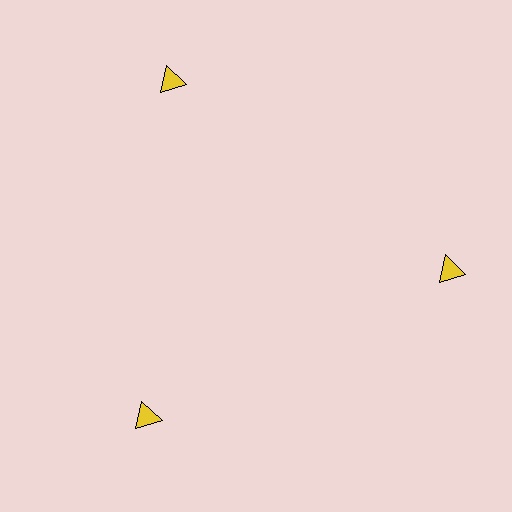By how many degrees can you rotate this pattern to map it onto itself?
The pattern maps onto itself every 120 degrees of rotation.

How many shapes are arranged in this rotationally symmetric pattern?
There are 3 shapes, arranged in 3 groups of 1.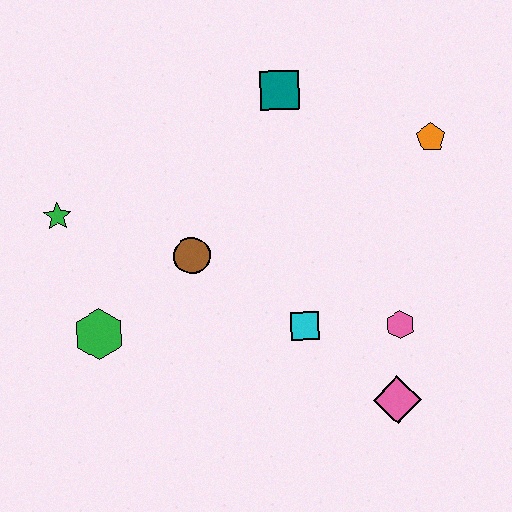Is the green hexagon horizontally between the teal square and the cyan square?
No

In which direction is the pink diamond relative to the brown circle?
The pink diamond is to the right of the brown circle.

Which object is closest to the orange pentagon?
The teal square is closest to the orange pentagon.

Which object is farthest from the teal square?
The pink diamond is farthest from the teal square.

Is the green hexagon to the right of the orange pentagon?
No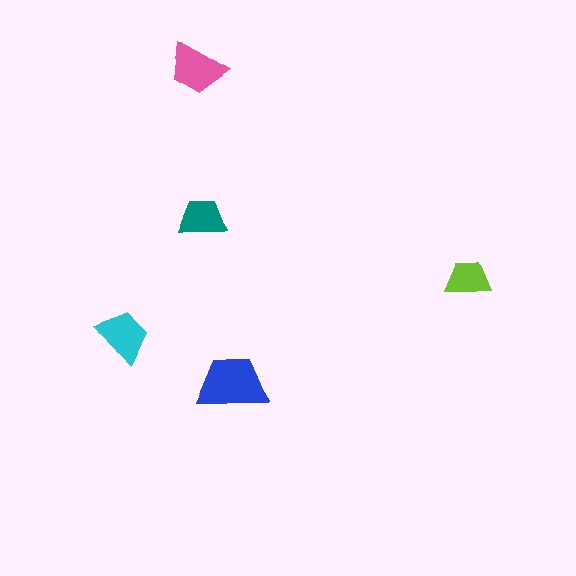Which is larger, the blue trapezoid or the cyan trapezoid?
The blue one.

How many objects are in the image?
There are 5 objects in the image.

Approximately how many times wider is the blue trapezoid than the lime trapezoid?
About 1.5 times wider.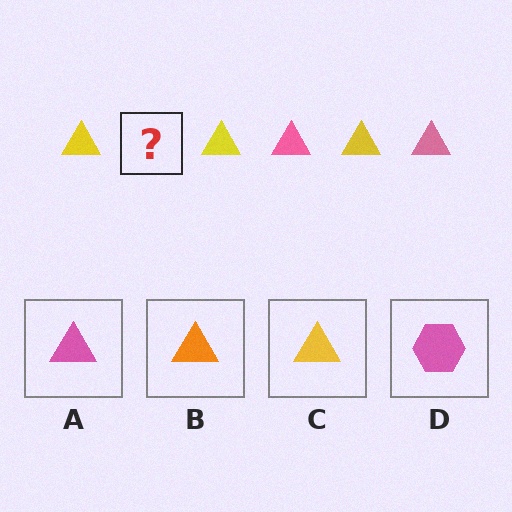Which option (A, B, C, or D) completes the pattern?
A.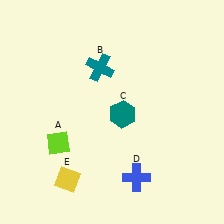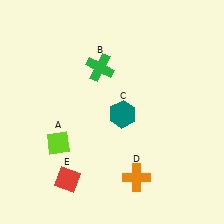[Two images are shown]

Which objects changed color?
B changed from teal to green. D changed from blue to orange. E changed from yellow to red.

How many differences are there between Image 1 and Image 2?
There are 3 differences between the two images.